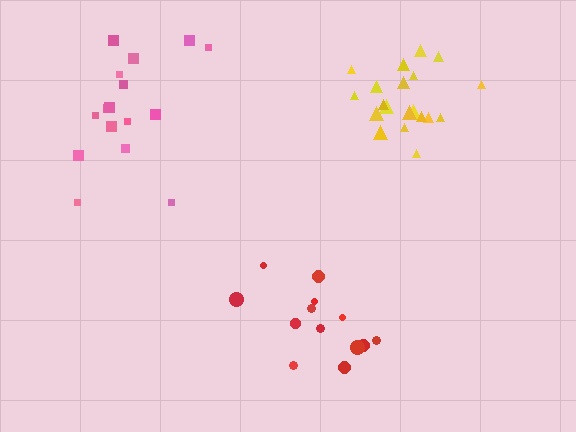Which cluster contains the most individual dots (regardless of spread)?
Yellow (21).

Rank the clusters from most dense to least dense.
yellow, red, pink.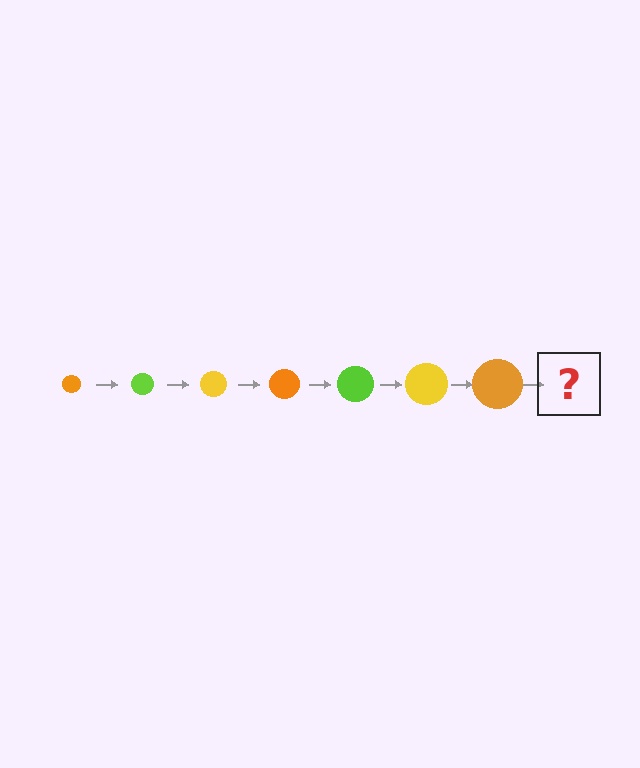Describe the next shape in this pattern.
It should be a lime circle, larger than the previous one.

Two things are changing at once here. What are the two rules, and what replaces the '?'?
The two rules are that the circle grows larger each step and the color cycles through orange, lime, and yellow. The '?' should be a lime circle, larger than the previous one.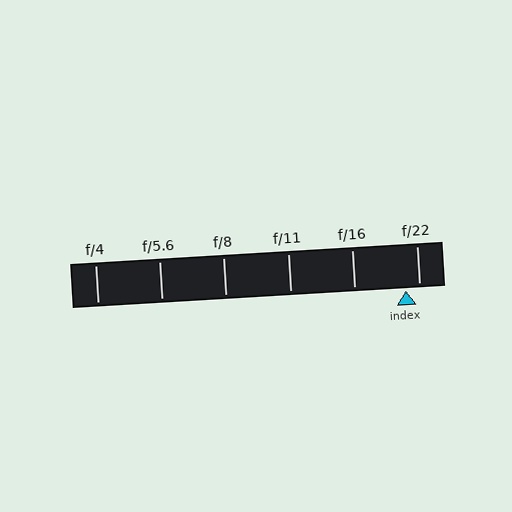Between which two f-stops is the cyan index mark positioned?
The index mark is between f/16 and f/22.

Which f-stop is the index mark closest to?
The index mark is closest to f/22.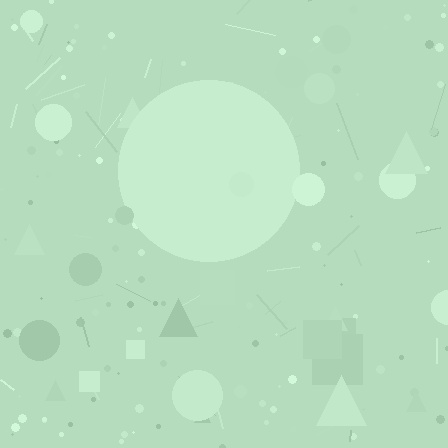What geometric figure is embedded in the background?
A circle is embedded in the background.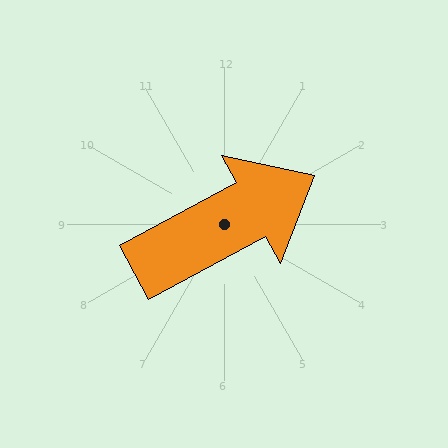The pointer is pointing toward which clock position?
Roughly 2 o'clock.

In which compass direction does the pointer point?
Northeast.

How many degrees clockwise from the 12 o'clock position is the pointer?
Approximately 62 degrees.